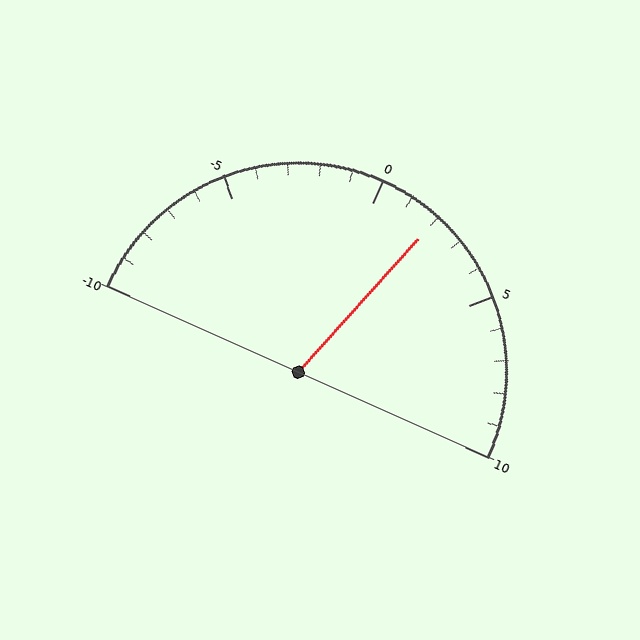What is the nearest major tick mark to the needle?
The nearest major tick mark is 0.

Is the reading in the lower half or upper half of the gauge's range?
The reading is in the upper half of the range (-10 to 10).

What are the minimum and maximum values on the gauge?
The gauge ranges from -10 to 10.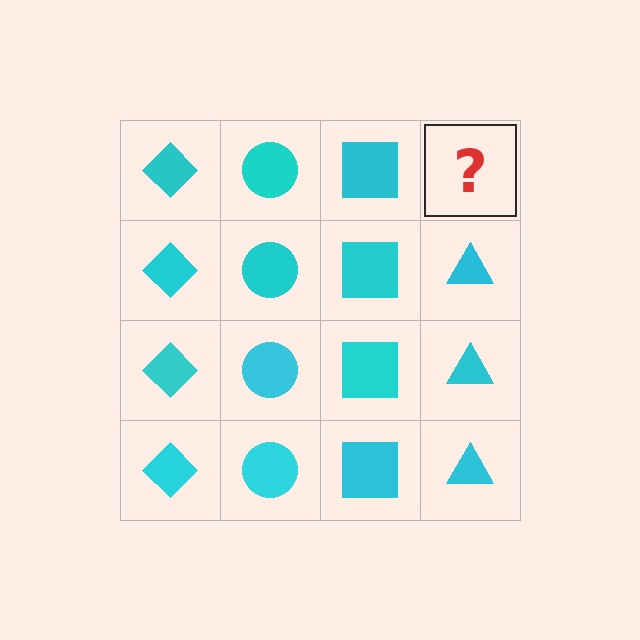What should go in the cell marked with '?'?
The missing cell should contain a cyan triangle.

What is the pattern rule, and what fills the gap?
The rule is that each column has a consistent shape. The gap should be filled with a cyan triangle.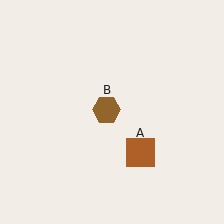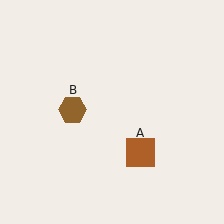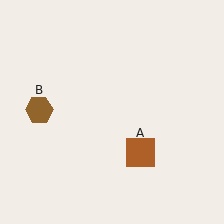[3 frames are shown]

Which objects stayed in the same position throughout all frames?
Brown square (object A) remained stationary.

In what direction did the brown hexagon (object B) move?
The brown hexagon (object B) moved left.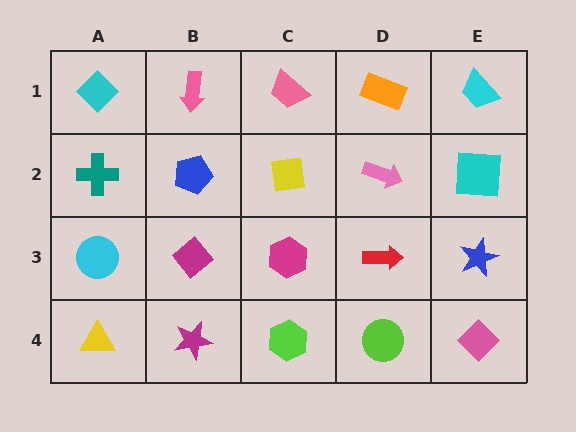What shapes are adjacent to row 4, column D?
A red arrow (row 3, column D), a lime hexagon (row 4, column C), a pink diamond (row 4, column E).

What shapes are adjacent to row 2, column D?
An orange rectangle (row 1, column D), a red arrow (row 3, column D), a yellow square (row 2, column C), a cyan square (row 2, column E).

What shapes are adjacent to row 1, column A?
A teal cross (row 2, column A), a pink arrow (row 1, column B).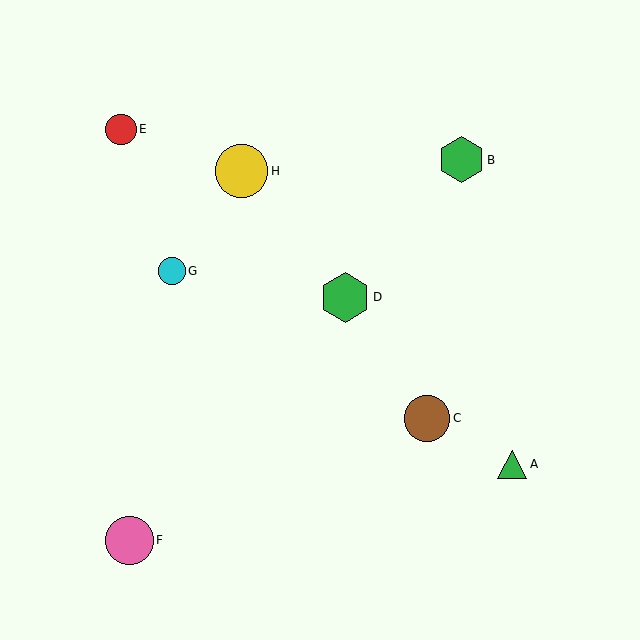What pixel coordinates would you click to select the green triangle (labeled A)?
Click at (512, 464) to select the green triangle A.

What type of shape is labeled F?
Shape F is a pink circle.